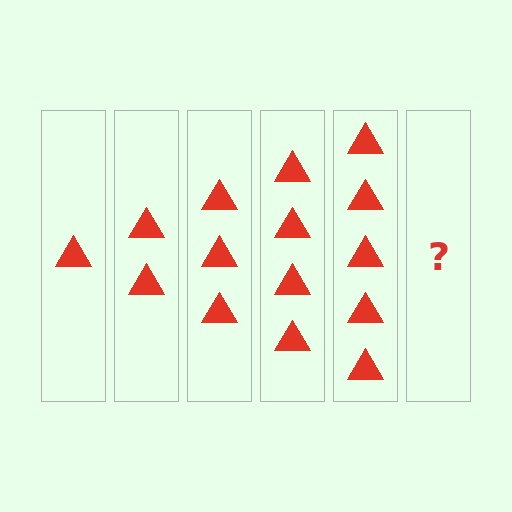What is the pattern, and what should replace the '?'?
The pattern is that each step adds one more triangle. The '?' should be 6 triangles.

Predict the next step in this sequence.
The next step is 6 triangles.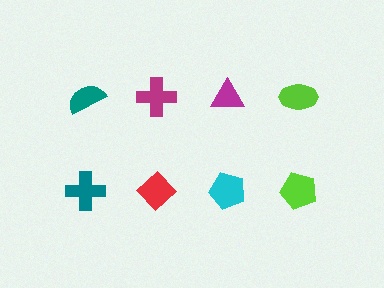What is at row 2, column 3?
A cyan pentagon.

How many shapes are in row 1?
4 shapes.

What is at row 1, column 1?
A teal semicircle.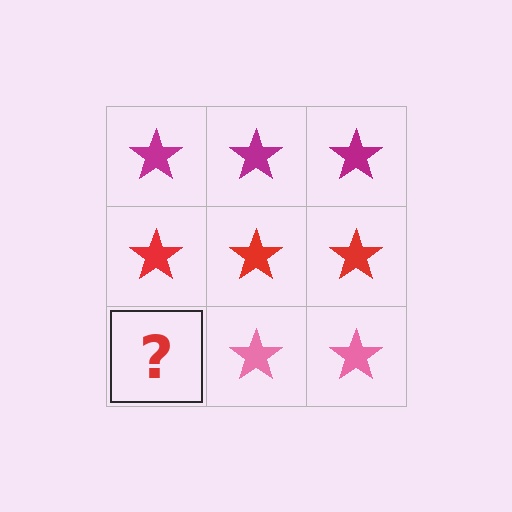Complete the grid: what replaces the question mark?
The question mark should be replaced with a pink star.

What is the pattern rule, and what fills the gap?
The rule is that each row has a consistent color. The gap should be filled with a pink star.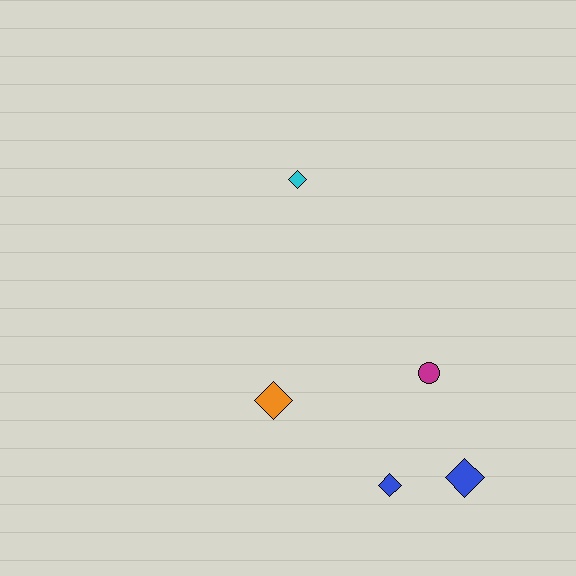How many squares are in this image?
There are no squares.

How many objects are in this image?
There are 5 objects.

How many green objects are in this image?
There are no green objects.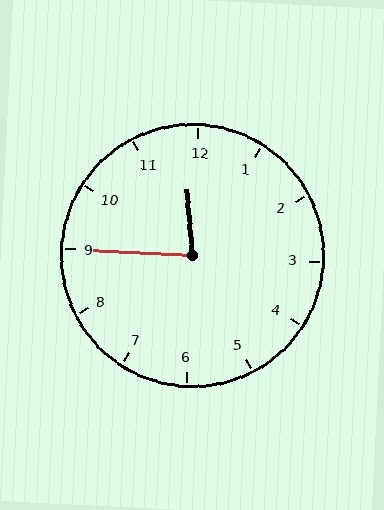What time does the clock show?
11:45.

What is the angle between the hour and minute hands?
Approximately 82 degrees.